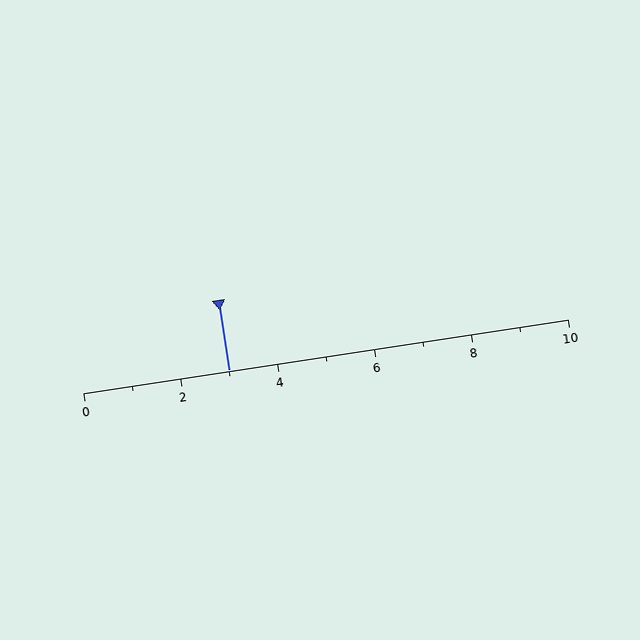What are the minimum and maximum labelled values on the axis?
The axis runs from 0 to 10.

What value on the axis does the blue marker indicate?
The marker indicates approximately 3.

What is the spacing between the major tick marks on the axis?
The major ticks are spaced 2 apart.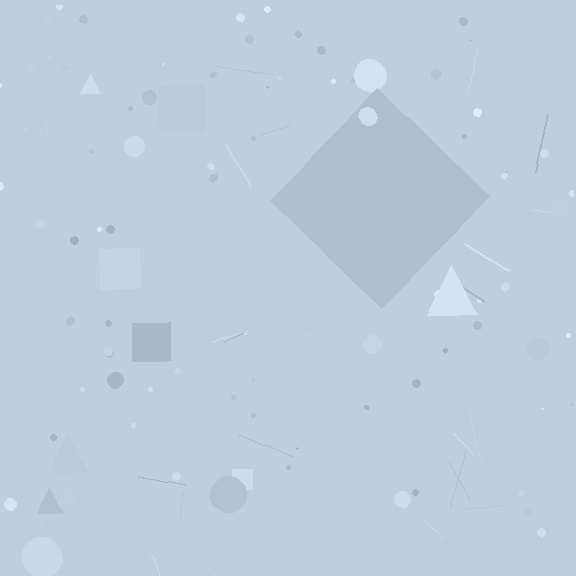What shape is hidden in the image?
A diamond is hidden in the image.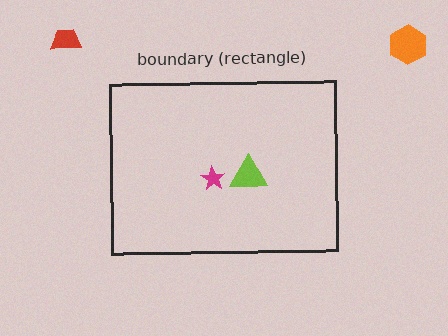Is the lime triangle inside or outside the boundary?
Inside.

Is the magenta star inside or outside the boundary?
Inside.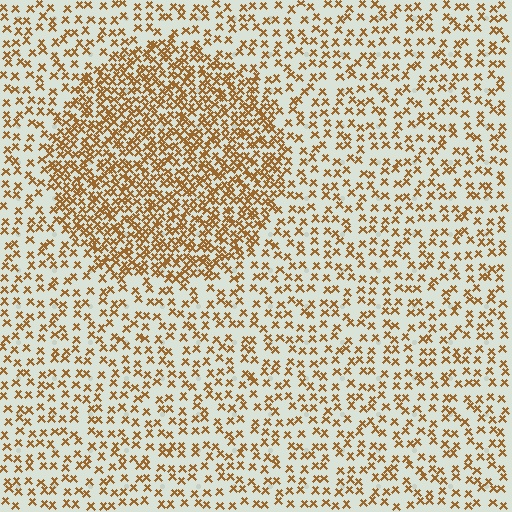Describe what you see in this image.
The image contains small brown elements arranged at two different densities. A circle-shaped region is visible where the elements are more densely packed than the surrounding area.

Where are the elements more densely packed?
The elements are more densely packed inside the circle boundary.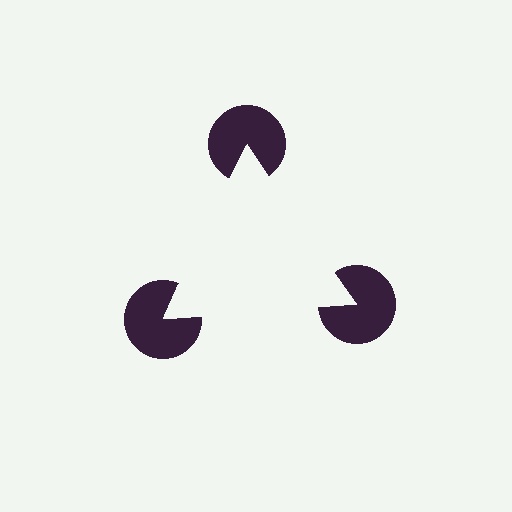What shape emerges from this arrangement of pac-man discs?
An illusory triangle — its edges are inferred from the aligned wedge cuts in the pac-man discs, not physically drawn.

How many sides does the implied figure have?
3 sides.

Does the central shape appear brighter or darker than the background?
It typically appears slightly brighter than the background, even though no actual brightness change is drawn.